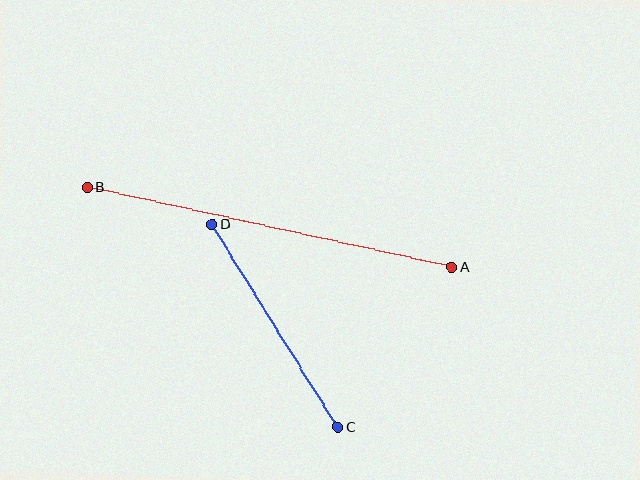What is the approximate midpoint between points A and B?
The midpoint is at approximately (270, 227) pixels.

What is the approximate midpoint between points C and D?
The midpoint is at approximately (275, 326) pixels.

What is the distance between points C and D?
The distance is approximately 239 pixels.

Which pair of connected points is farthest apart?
Points A and B are farthest apart.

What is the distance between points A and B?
The distance is approximately 373 pixels.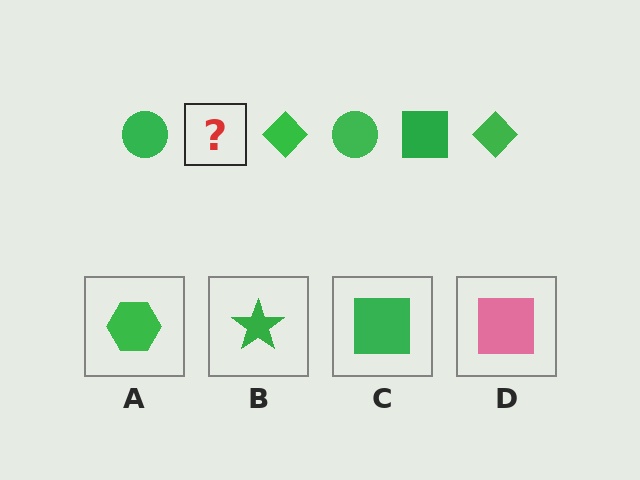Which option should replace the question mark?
Option C.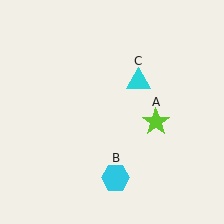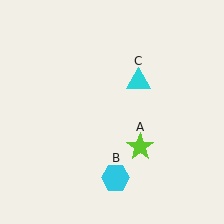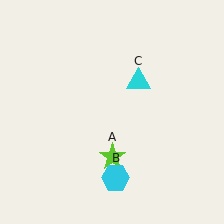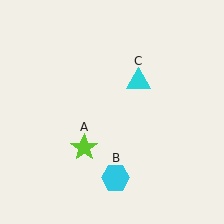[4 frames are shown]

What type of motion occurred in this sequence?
The lime star (object A) rotated clockwise around the center of the scene.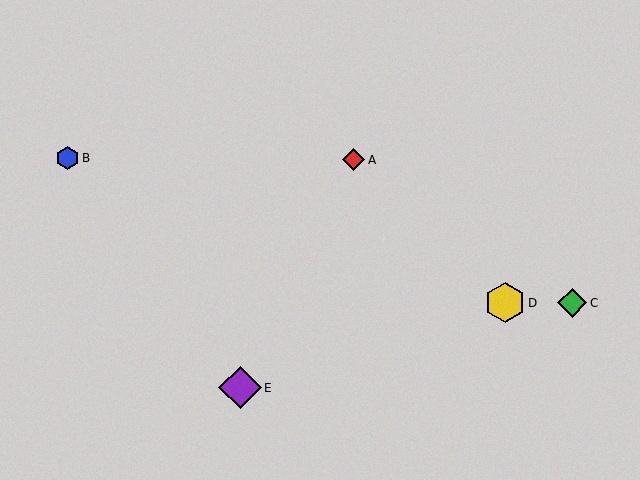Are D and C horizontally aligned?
Yes, both are at y≈303.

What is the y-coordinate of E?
Object E is at y≈388.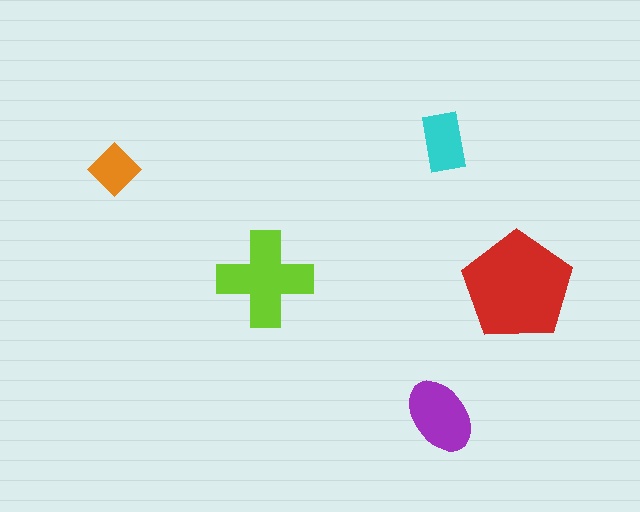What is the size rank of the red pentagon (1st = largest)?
1st.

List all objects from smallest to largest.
The orange diamond, the cyan rectangle, the purple ellipse, the lime cross, the red pentagon.